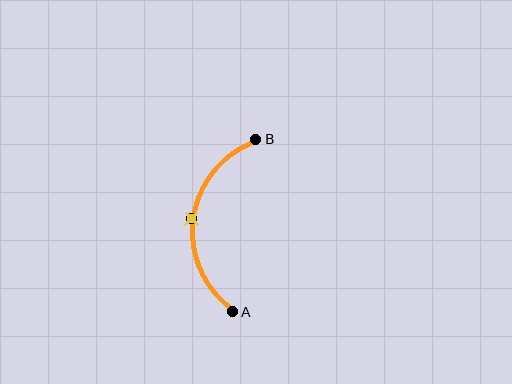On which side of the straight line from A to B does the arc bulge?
The arc bulges to the left of the straight line connecting A and B.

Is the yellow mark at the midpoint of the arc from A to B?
Yes. The yellow mark lies on the arc at equal arc-length from both A and B — it is the arc midpoint.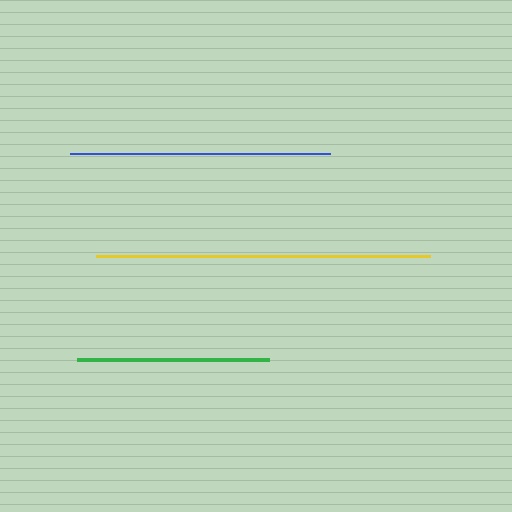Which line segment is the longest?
The yellow line is the longest at approximately 334 pixels.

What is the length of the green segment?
The green segment is approximately 193 pixels long.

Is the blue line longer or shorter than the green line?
The blue line is longer than the green line.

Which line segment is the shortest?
The green line is the shortest at approximately 193 pixels.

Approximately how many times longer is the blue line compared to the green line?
The blue line is approximately 1.3 times the length of the green line.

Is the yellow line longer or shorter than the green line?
The yellow line is longer than the green line.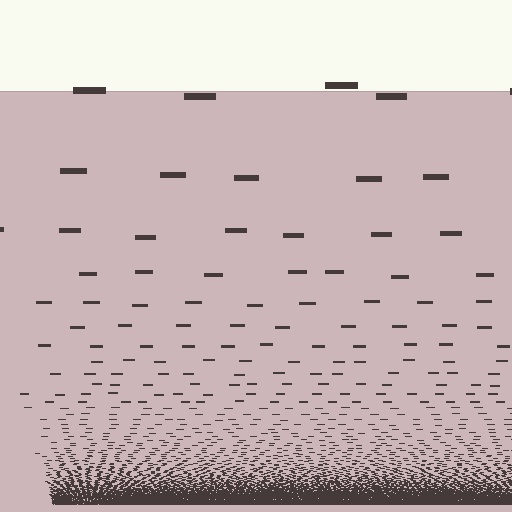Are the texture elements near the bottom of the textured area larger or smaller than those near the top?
Smaller. The gradient is inverted — elements near the bottom are smaller and denser.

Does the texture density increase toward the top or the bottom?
Density increases toward the bottom.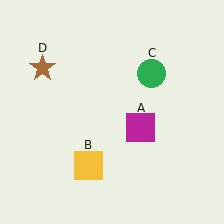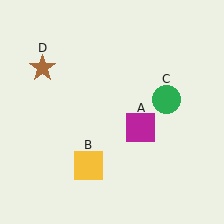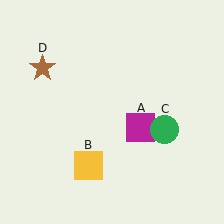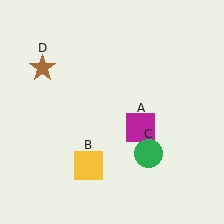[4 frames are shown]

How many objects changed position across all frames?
1 object changed position: green circle (object C).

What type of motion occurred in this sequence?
The green circle (object C) rotated clockwise around the center of the scene.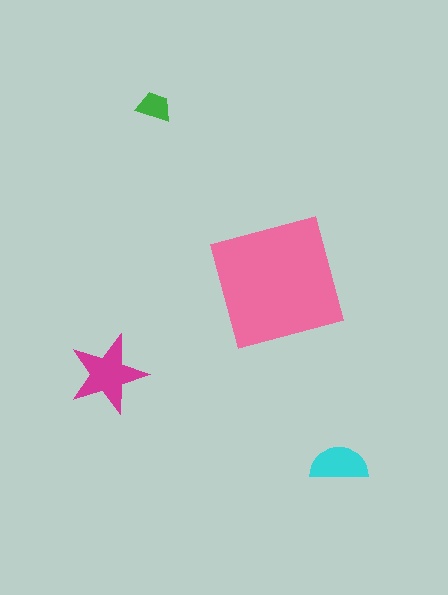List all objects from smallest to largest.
The green trapezoid, the cyan semicircle, the magenta star, the pink square.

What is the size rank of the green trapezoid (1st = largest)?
4th.